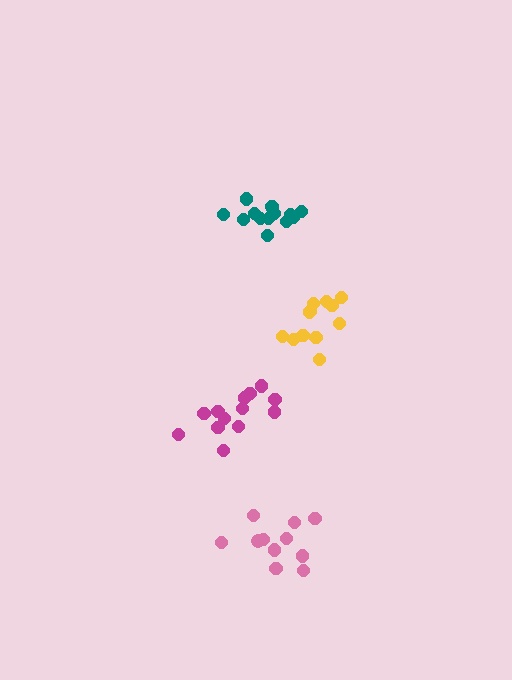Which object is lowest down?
The pink cluster is bottommost.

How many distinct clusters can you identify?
There are 4 distinct clusters.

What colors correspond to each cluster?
The clusters are colored: yellow, pink, magenta, teal.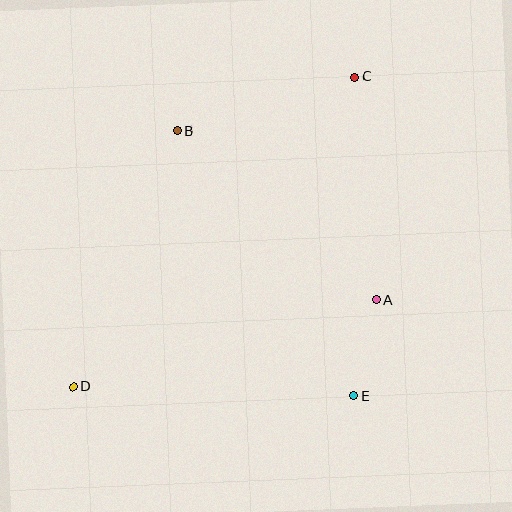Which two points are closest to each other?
Points A and E are closest to each other.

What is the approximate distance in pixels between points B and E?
The distance between B and E is approximately 318 pixels.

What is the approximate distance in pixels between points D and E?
The distance between D and E is approximately 280 pixels.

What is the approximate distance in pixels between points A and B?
The distance between A and B is approximately 261 pixels.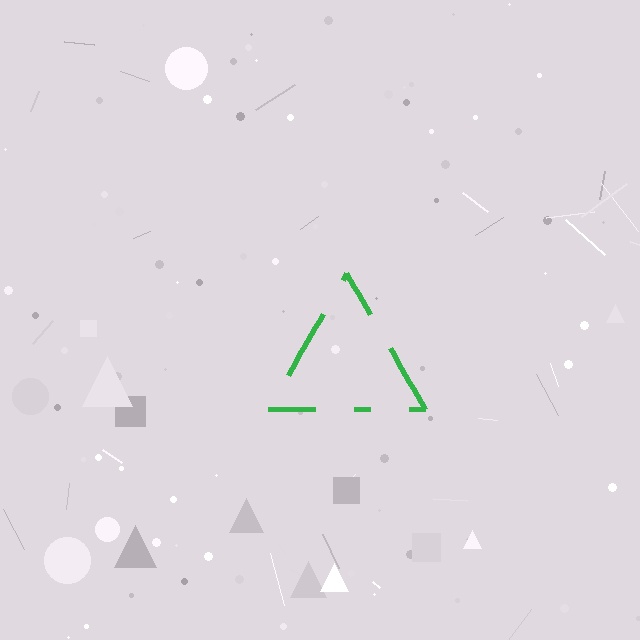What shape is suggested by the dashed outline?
The dashed outline suggests a triangle.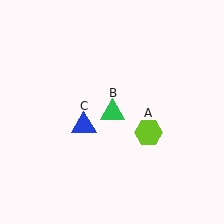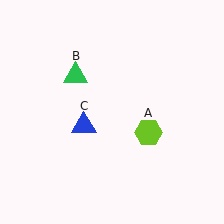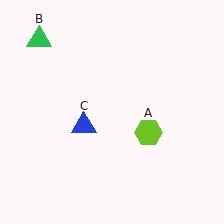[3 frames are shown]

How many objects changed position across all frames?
1 object changed position: green triangle (object B).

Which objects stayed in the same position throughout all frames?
Lime hexagon (object A) and blue triangle (object C) remained stationary.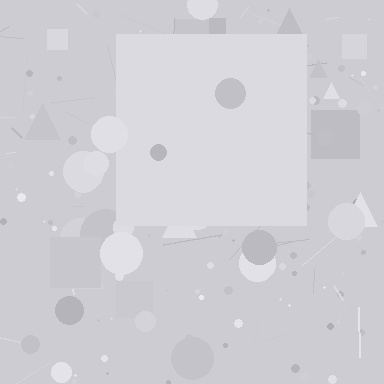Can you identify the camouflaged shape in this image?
The camouflaged shape is a square.